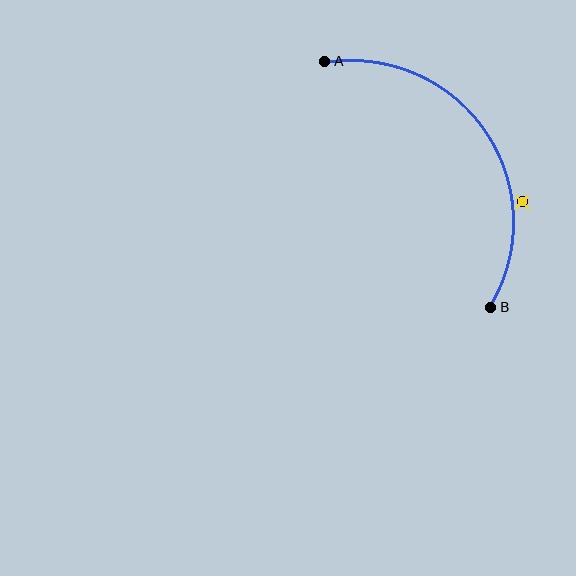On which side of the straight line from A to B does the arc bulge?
The arc bulges above and to the right of the straight line connecting A and B.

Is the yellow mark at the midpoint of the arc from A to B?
No — the yellow mark does not lie on the arc at all. It sits slightly outside the curve.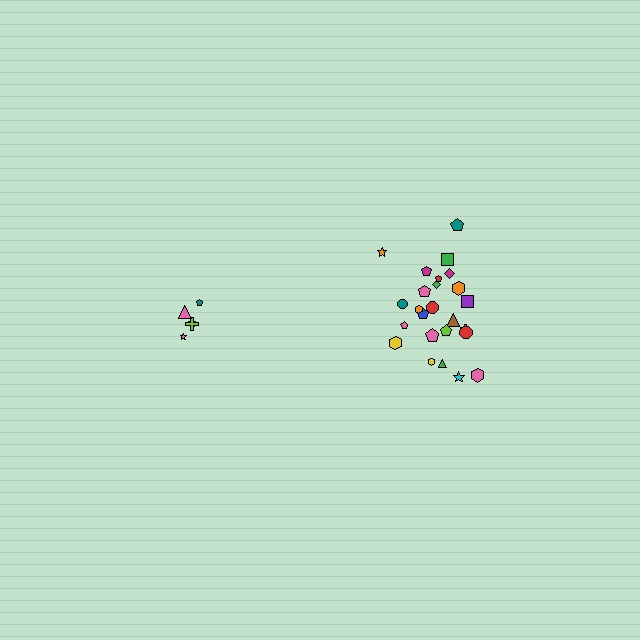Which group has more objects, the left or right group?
The right group.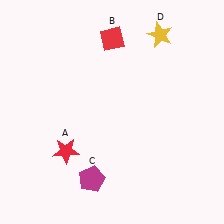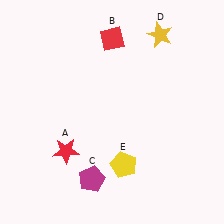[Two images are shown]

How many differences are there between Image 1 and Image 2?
There is 1 difference between the two images.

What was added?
A yellow pentagon (E) was added in Image 2.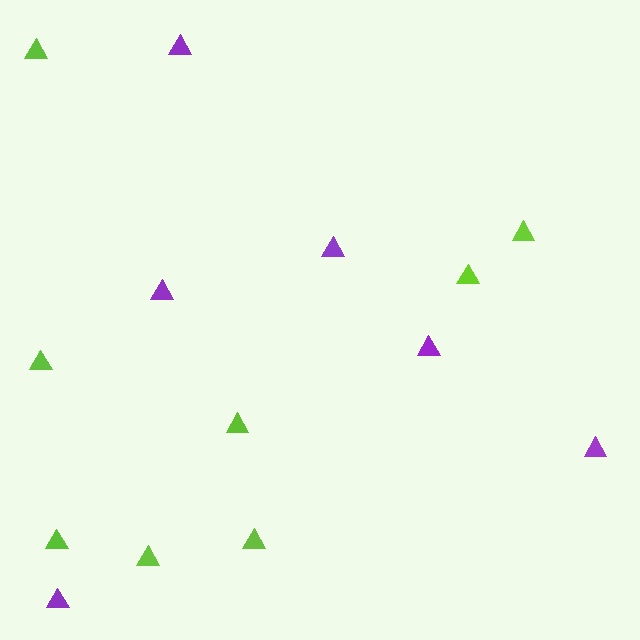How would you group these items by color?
There are 2 groups: one group of purple triangles (6) and one group of lime triangles (8).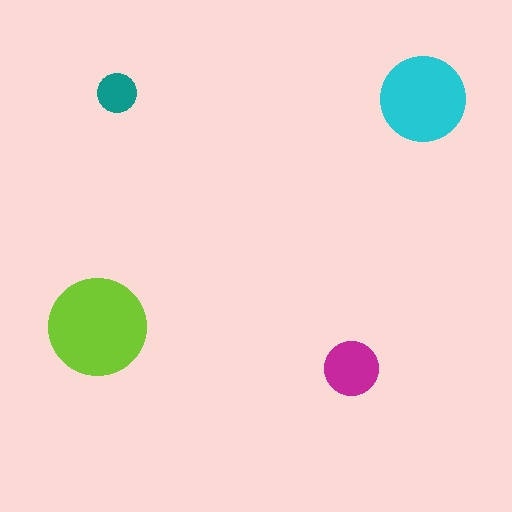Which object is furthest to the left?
The lime circle is leftmost.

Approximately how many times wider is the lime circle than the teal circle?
About 2.5 times wider.